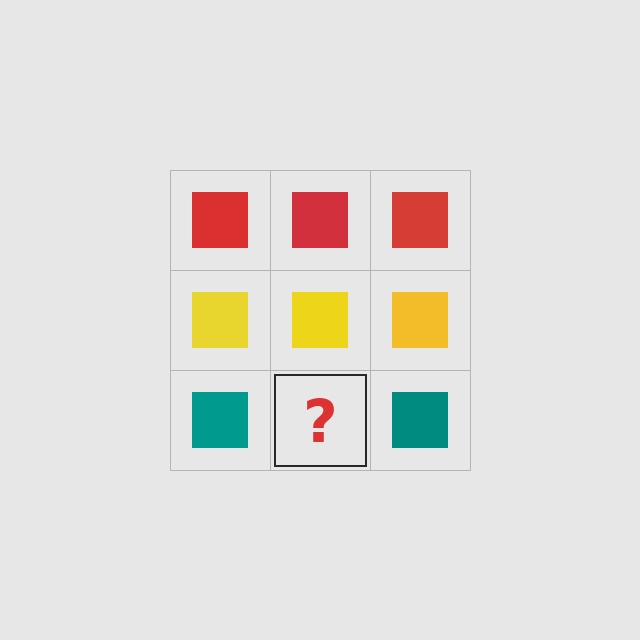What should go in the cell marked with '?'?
The missing cell should contain a teal square.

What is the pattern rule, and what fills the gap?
The rule is that each row has a consistent color. The gap should be filled with a teal square.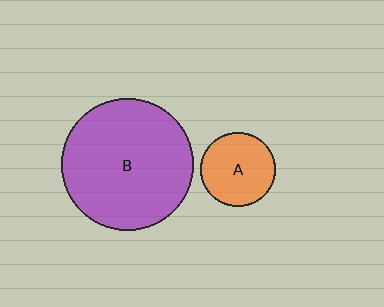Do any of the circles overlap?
No, none of the circles overlap.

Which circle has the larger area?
Circle B (purple).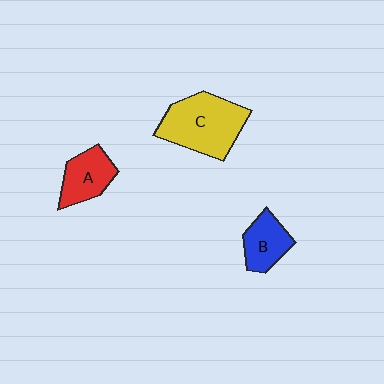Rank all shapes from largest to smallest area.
From largest to smallest: C (yellow), A (red), B (blue).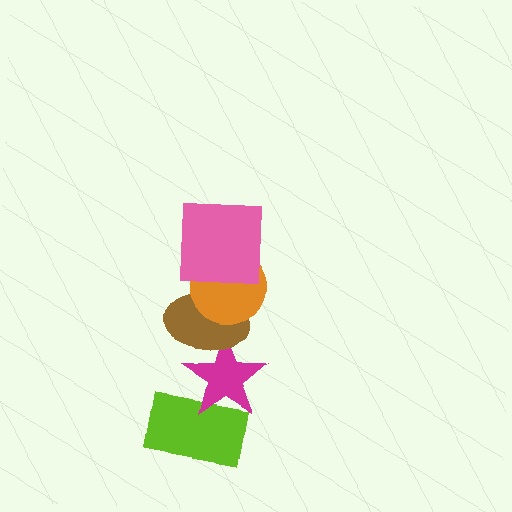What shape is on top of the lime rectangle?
The magenta star is on top of the lime rectangle.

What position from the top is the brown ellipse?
The brown ellipse is 3rd from the top.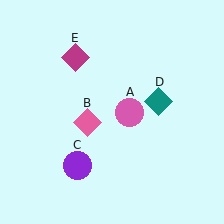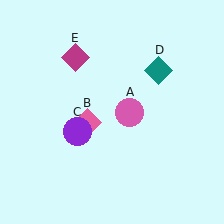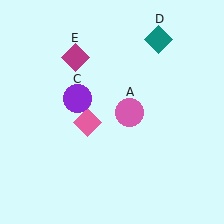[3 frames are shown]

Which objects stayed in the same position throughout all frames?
Pink circle (object A) and pink diamond (object B) and magenta diamond (object E) remained stationary.